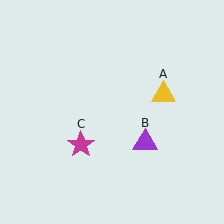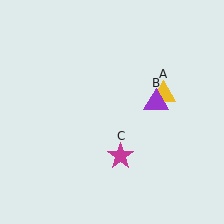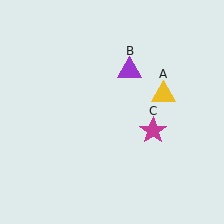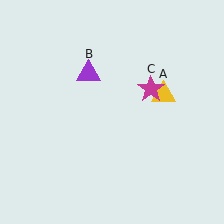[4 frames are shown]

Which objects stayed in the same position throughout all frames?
Yellow triangle (object A) remained stationary.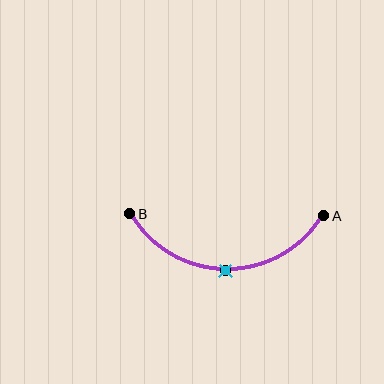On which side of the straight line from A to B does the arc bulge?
The arc bulges below the straight line connecting A and B.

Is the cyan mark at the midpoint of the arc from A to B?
Yes. The cyan mark lies on the arc at equal arc-length from both A and B — it is the arc midpoint.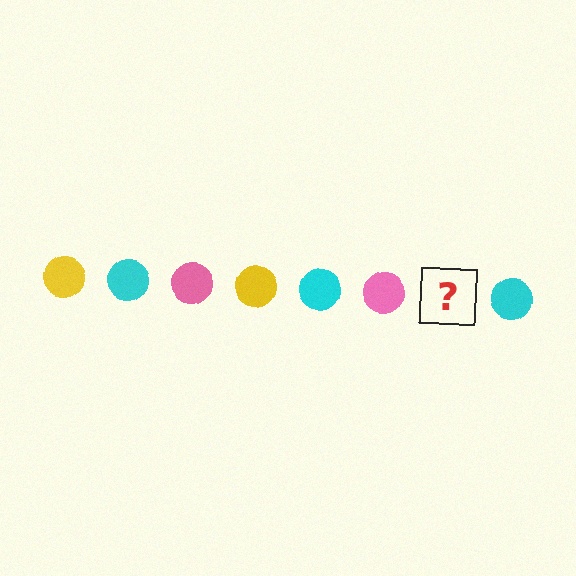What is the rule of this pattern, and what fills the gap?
The rule is that the pattern cycles through yellow, cyan, pink circles. The gap should be filled with a yellow circle.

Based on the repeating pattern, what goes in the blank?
The blank should be a yellow circle.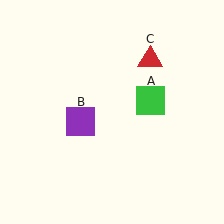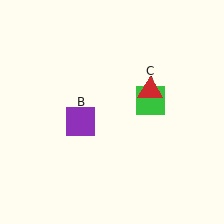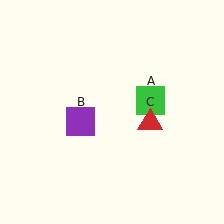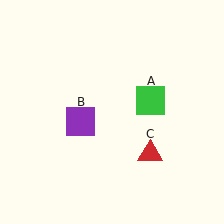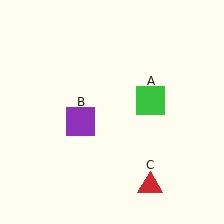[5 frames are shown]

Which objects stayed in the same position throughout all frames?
Green square (object A) and purple square (object B) remained stationary.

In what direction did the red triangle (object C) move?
The red triangle (object C) moved down.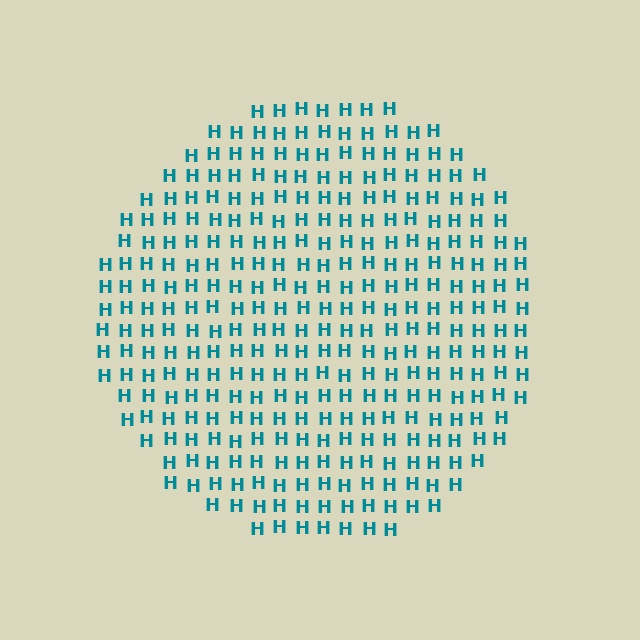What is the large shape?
The large shape is a circle.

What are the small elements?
The small elements are letter H's.